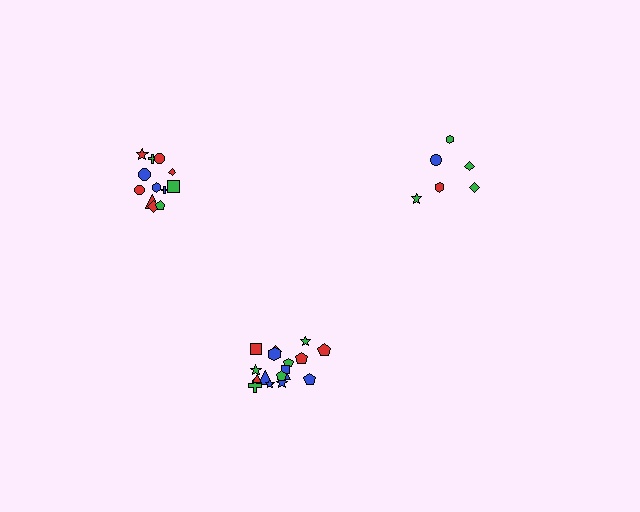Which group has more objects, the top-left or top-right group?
The top-left group.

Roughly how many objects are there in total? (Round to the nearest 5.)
Roughly 35 objects in total.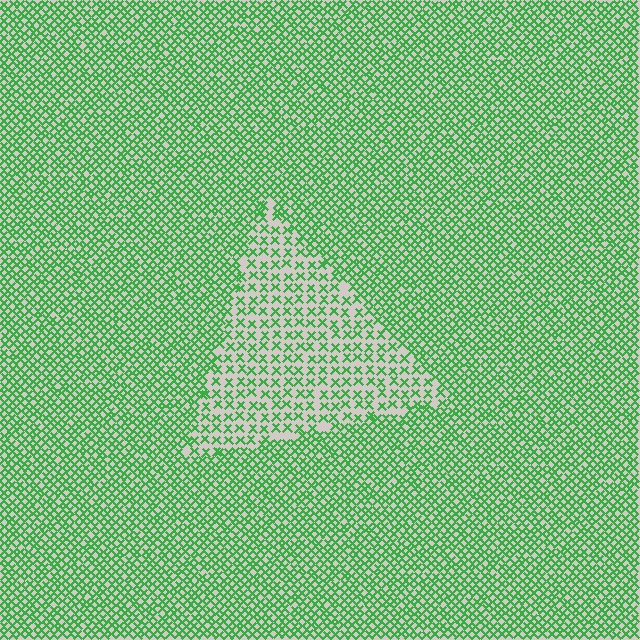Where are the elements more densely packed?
The elements are more densely packed outside the triangle boundary.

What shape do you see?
I see a triangle.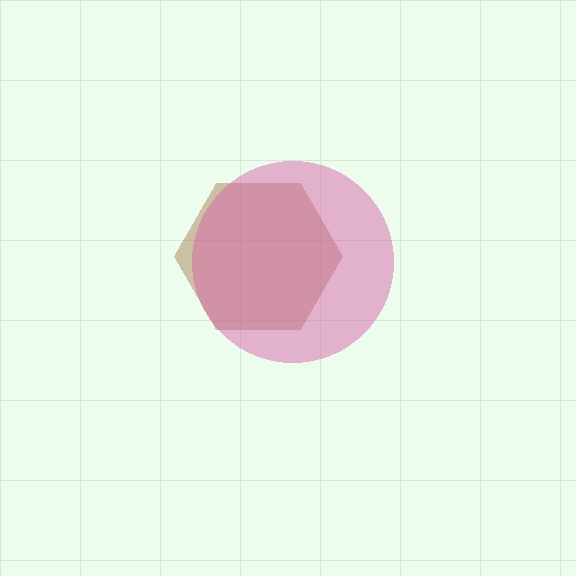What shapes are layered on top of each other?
The layered shapes are: a brown hexagon, a pink circle.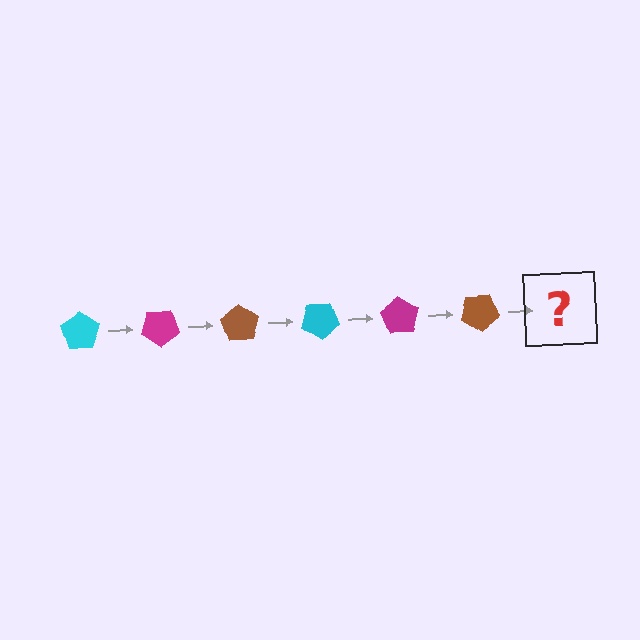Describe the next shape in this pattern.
It should be a cyan pentagon, rotated 210 degrees from the start.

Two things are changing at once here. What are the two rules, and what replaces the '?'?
The two rules are that it rotates 35 degrees each step and the color cycles through cyan, magenta, and brown. The '?' should be a cyan pentagon, rotated 210 degrees from the start.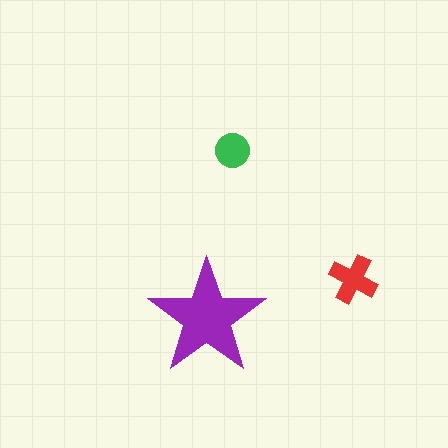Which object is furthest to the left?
The purple star is leftmost.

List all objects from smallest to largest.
The green circle, the red cross, the purple star.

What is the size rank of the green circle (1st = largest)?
3rd.